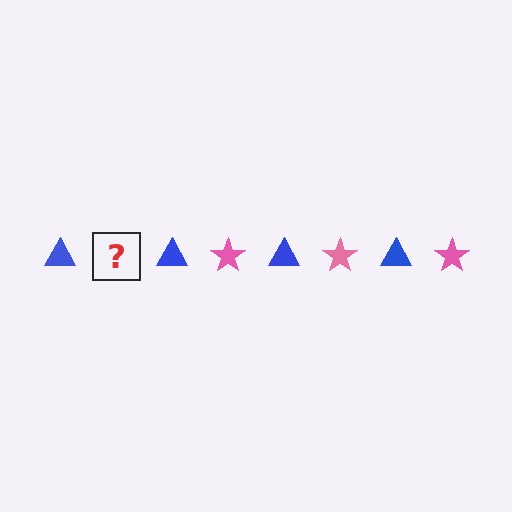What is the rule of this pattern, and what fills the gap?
The rule is that the pattern alternates between blue triangle and pink star. The gap should be filled with a pink star.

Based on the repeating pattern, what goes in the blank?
The blank should be a pink star.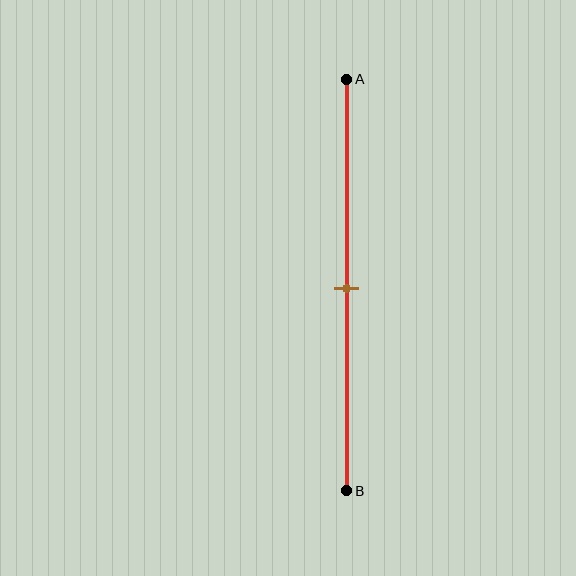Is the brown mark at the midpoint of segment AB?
Yes, the mark is approximately at the midpoint.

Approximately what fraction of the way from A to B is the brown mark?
The brown mark is approximately 50% of the way from A to B.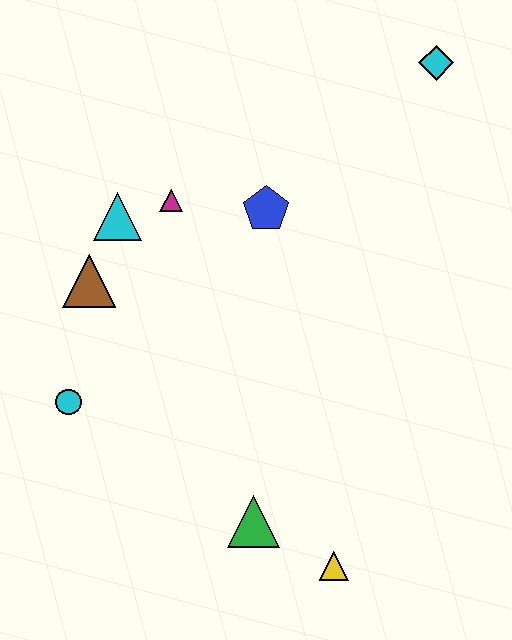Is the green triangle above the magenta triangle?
No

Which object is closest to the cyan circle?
The brown triangle is closest to the cyan circle.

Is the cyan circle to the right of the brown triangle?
No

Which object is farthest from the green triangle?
The cyan diamond is farthest from the green triangle.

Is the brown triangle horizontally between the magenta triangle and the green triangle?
No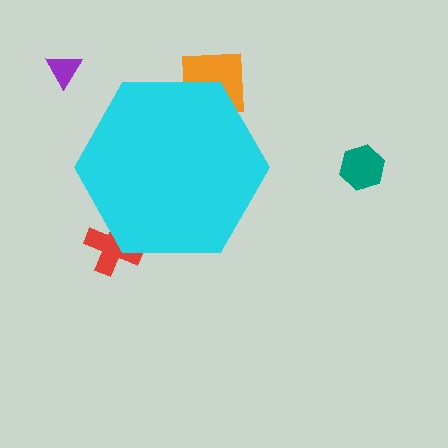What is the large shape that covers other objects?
A cyan hexagon.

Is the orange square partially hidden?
Yes, the orange square is partially hidden behind the cyan hexagon.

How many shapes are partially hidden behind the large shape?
2 shapes are partially hidden.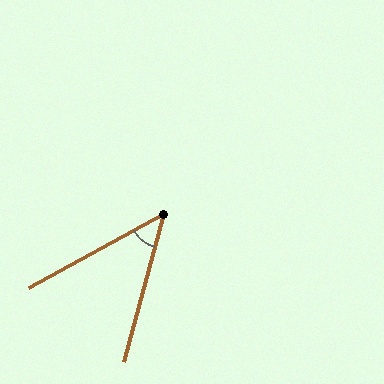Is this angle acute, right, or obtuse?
It is acute.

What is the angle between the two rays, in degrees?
Approximately 46 degrees.